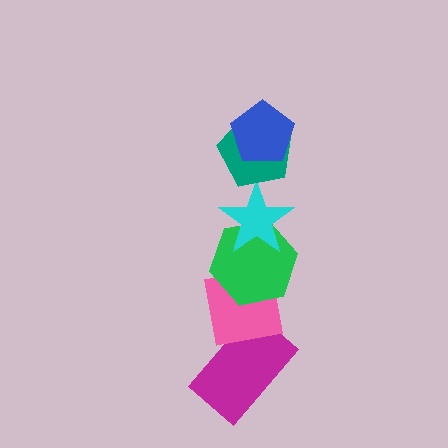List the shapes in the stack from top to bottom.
From top to bottom: the blue pentagon, the teal pentagon, the cyan star, the green hexagon, the pink square, the magenta rectangle.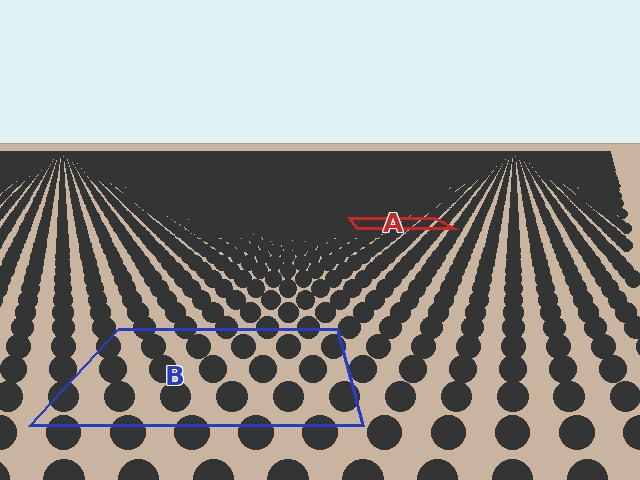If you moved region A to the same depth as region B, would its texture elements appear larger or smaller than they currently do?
They would appear larger. At a closer depth, the same texture elements are projected at a bigger on-screen size.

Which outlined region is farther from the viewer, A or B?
Region A is farther from the viewer — the texture elements inside it appear smaller and more densely packed.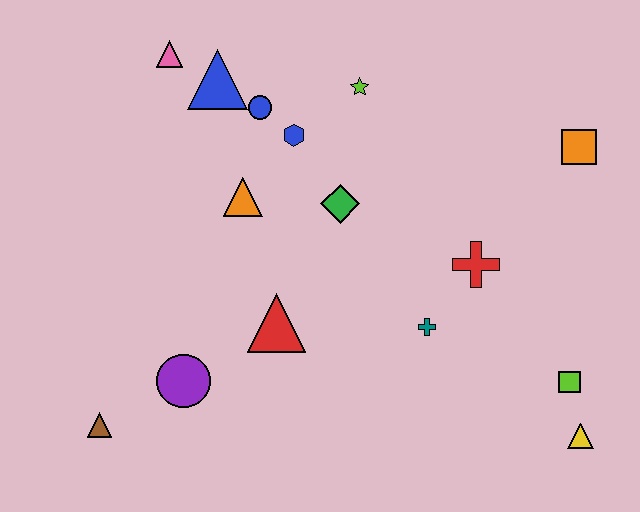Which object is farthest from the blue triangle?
The yellow triangle is farthest from the blue triangle.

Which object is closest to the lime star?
The blue hexagon is closest to the lime star.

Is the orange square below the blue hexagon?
Yes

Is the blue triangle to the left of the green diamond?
Yes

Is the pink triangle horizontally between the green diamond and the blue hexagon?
No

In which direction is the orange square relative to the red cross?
The orange square is above the red cross.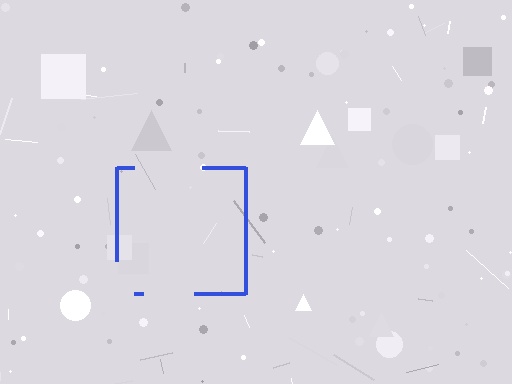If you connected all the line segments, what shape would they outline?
They would outline a square.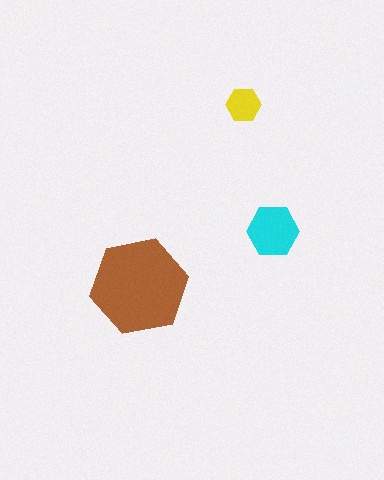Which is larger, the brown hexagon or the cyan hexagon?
The brown one.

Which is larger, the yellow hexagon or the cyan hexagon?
The cyan one.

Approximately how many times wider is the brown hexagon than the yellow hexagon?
About 3 times wider.